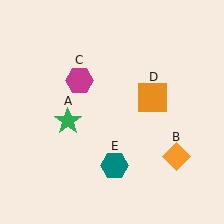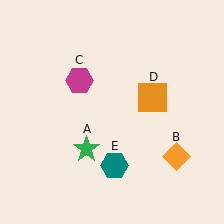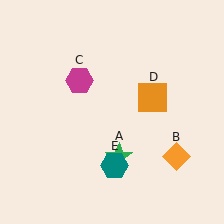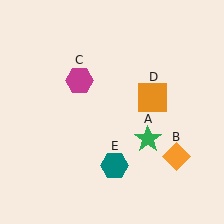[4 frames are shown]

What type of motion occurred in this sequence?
The green star (object A) rotated counterclockwise around the center of the scene.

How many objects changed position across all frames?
1 object changed position: green star (object A).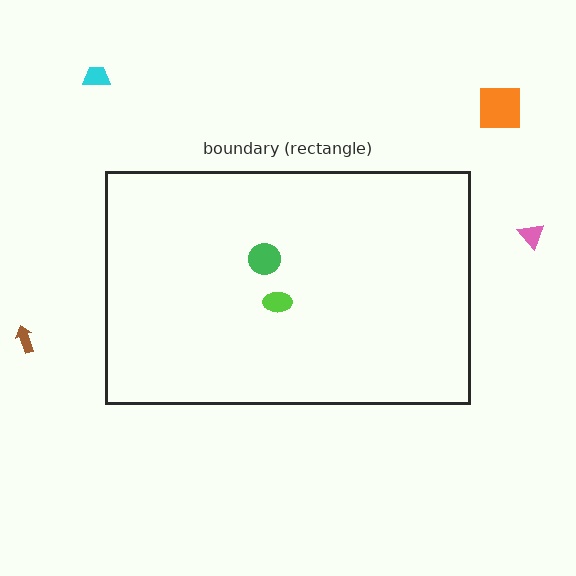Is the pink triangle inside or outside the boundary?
Outside.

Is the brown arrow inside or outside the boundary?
Outside.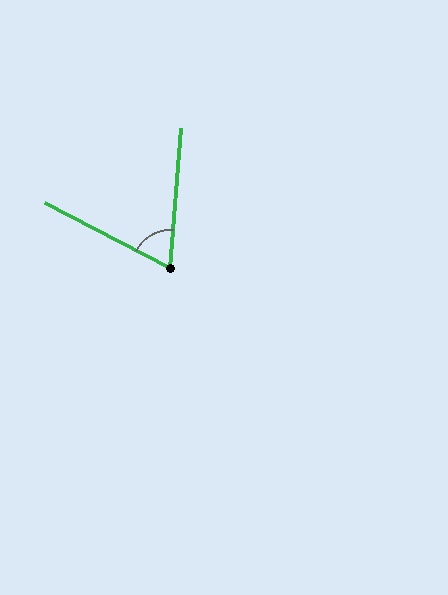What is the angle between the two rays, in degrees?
Approximately 67 degrees.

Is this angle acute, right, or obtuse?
It is acute.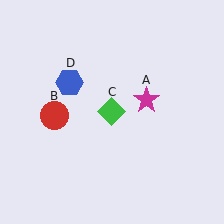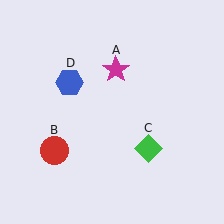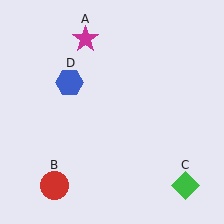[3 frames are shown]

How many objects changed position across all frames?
3 objects changed position: magenta star (object A), red circle (object B), green diamond (object C).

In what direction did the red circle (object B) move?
The red circle (object B) moved down.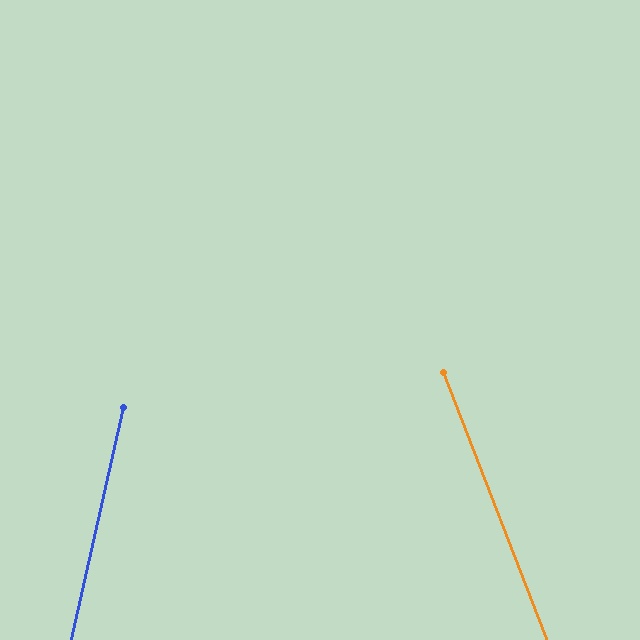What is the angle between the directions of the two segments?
Approximately 34 degrees.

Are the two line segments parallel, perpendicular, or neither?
Neither parallel nor perpendicular — they differ by about 34°.